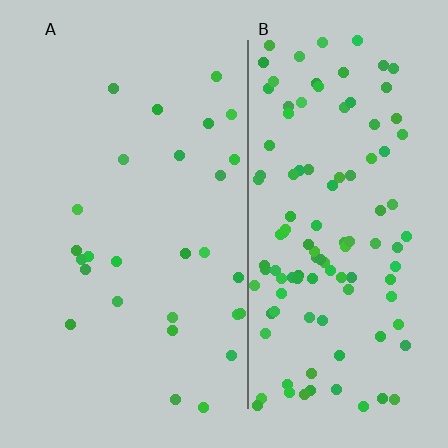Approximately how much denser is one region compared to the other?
Approximately 4.2× — region B over region A.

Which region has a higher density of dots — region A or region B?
B (the right).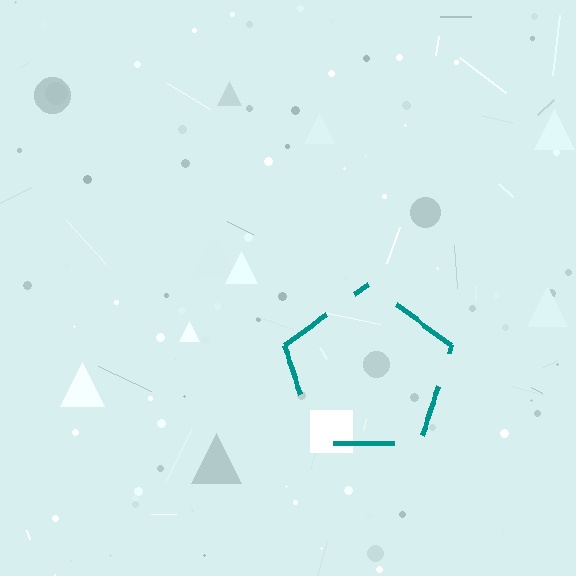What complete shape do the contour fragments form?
The contour fragments form a pentagon.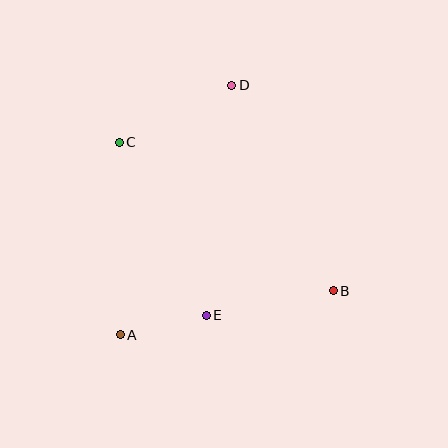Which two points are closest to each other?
Points A and E are closest to each other.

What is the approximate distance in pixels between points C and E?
The distance between C and E is approximately 194 pixels.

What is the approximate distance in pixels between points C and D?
The distance between C and D is approximately 126 pixels.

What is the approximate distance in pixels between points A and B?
The distance between A and B is approximately 218 pixels.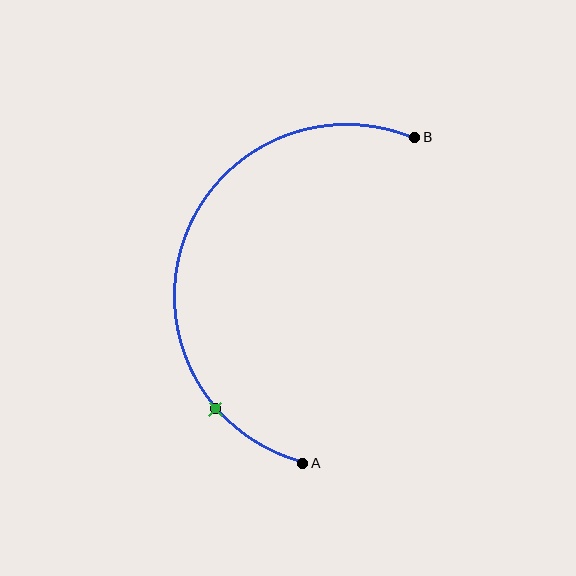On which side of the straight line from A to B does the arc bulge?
The arc bulges to the left of the straight line connecting A and B.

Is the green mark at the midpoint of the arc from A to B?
No. The green mark lies on the arc but is closer to endpoint A. The arc midpoint would be at the point on the curve equidistant along the arc from both A and B.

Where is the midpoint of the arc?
The arc midpoint is the point on the curve farthest from the straight line joining A and B. It sits to the left of that line.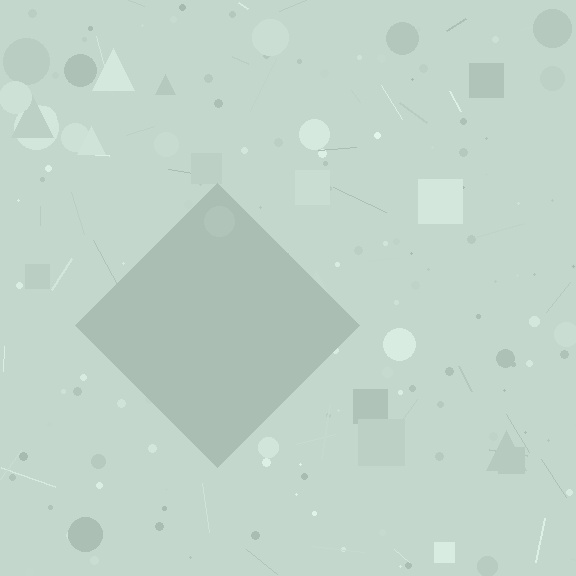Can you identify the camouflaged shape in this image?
The camouflaged shape is a diamond.